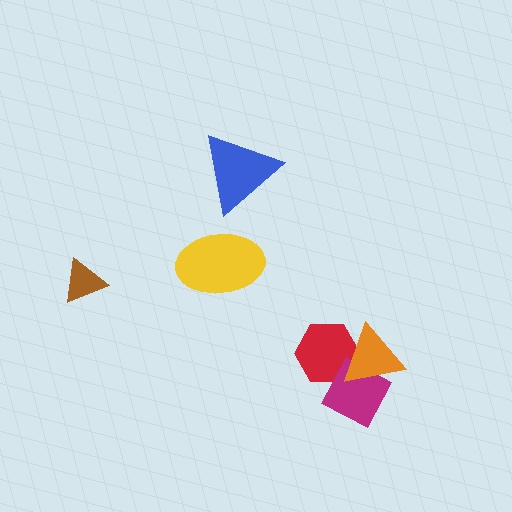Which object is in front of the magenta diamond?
The orange triangle is in front of the magenta diamond.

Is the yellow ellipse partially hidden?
No, no other shape covers it.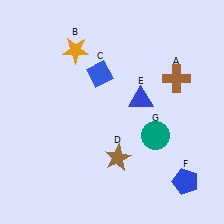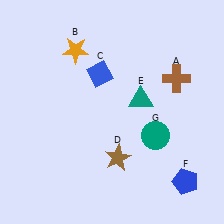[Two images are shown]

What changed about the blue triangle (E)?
In Image 1, E is blue. In Image 2, it changed to teal.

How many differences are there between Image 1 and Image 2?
There is 1 difference between the two images.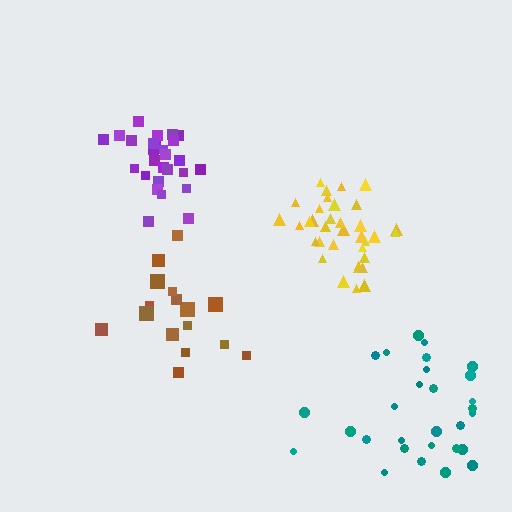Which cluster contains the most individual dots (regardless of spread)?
Yellow (35).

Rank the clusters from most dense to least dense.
purple, yellow, brown, teal.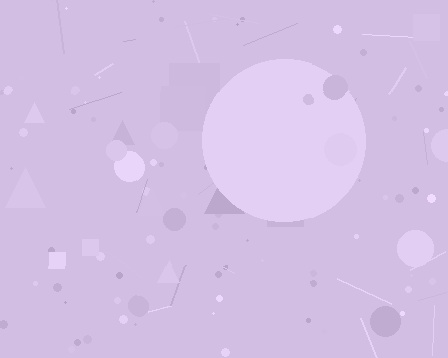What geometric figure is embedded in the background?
A circle is embedded in the background.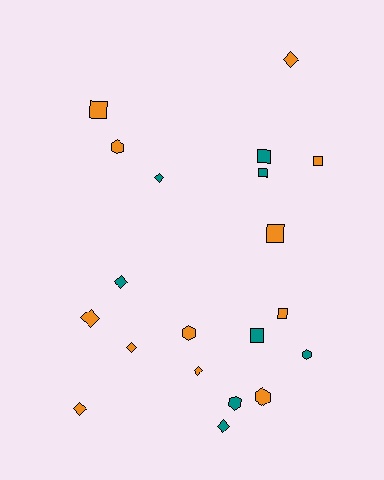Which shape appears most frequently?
Diamond, with 8 objects.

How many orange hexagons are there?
There are 3 orange hexagons.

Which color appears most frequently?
Orange, with 12 objects.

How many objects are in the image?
There are 20 objects.